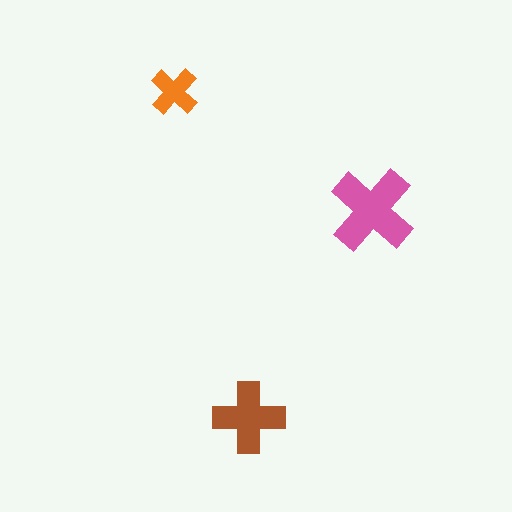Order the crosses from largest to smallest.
the pink one, the brown one, the orange one.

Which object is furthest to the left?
The orange cross is leftmost.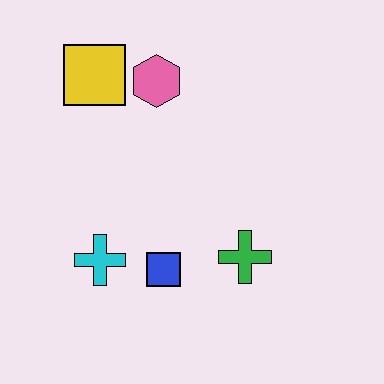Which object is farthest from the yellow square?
The green cross is farthest from the yellow square.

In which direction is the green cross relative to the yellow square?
The green cross is below the yellow square.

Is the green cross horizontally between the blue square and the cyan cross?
No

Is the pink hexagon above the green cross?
Yes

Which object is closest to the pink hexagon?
The yellow square is closest to the pink hexagon.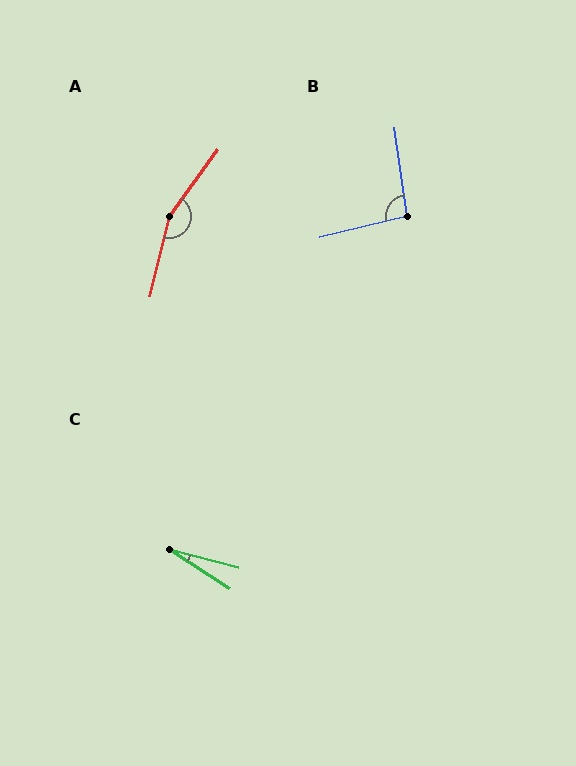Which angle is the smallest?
C, at approximately 18 degrees.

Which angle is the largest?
A, at approximately 158 degrees.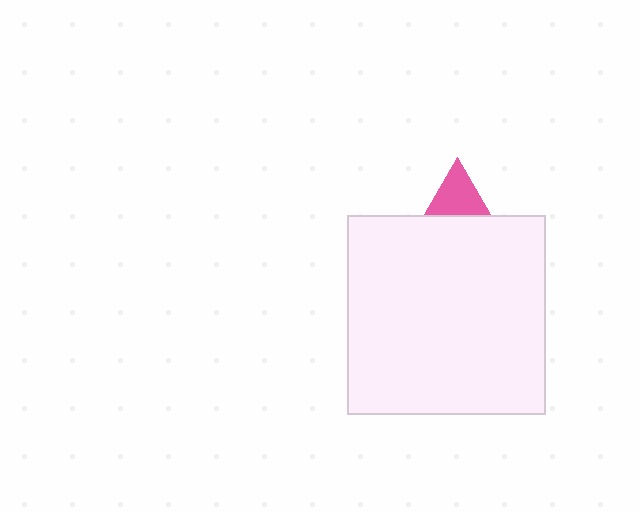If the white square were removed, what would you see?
You would see the complete pink triangle.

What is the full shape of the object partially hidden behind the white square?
The partially hidden object is a pink triangle.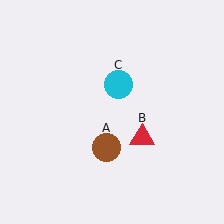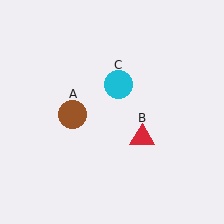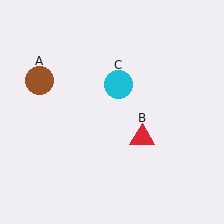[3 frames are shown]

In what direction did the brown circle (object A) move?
The brown circle (object A) moved up and to the left.